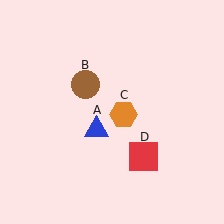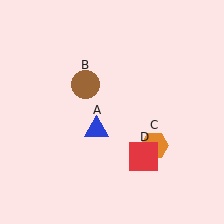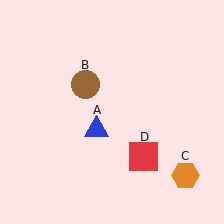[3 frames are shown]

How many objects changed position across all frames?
1 object changed position: orange hexagon (object C).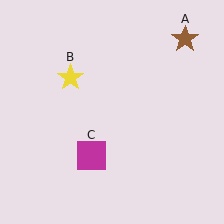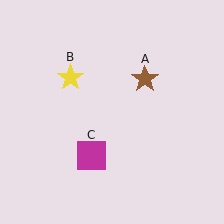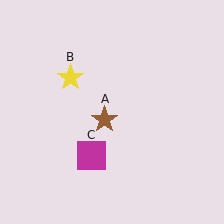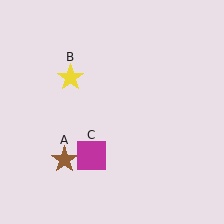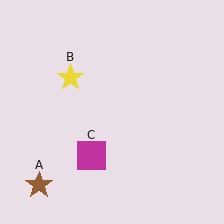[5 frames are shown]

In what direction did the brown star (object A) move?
The brown star (object A) moved down and to the left.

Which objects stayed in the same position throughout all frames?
Yellow star (object B) and magenta square (object C) remained stationary.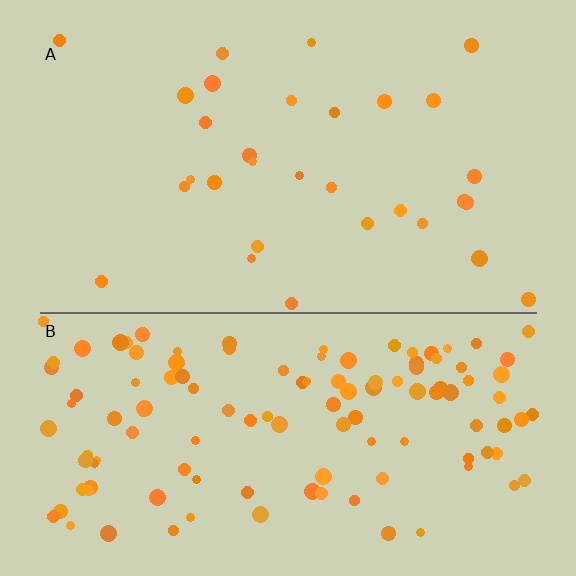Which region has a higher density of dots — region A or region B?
B (the bottom).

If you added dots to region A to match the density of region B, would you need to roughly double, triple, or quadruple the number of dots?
Approximately quadruple.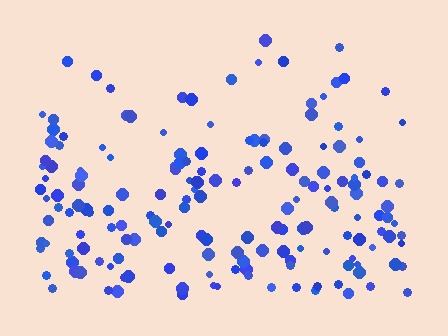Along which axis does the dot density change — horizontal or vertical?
Vertical.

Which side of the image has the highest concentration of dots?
The bottom.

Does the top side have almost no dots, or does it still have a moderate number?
Still a moderate number, just noticeably fewer than the bottom.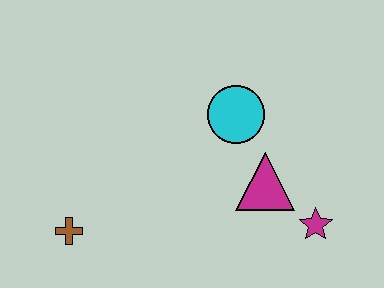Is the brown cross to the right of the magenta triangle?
No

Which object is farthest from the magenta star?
The brown cross is farthest from the magenta star.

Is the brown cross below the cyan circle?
Yes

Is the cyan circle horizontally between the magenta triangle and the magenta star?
No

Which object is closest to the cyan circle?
The magenta triangle is closest to the cyan circle.